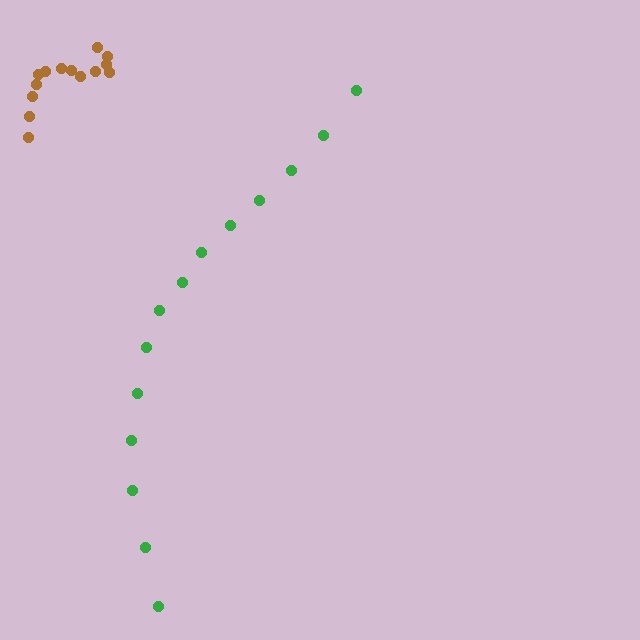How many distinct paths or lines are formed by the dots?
There are 2 distinct paths.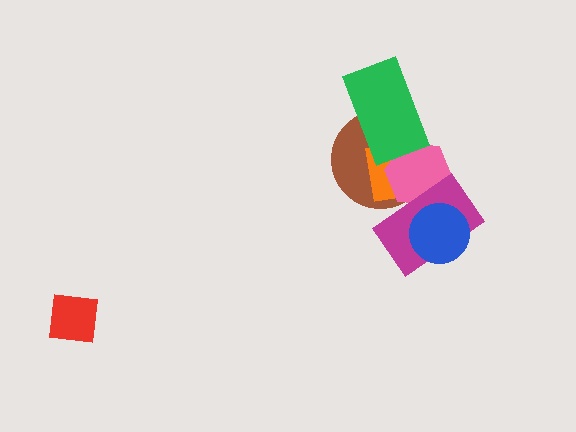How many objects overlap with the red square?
0 objects overlap with the red square.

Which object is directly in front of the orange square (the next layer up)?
The pink hexagon is directly in front of the orange square.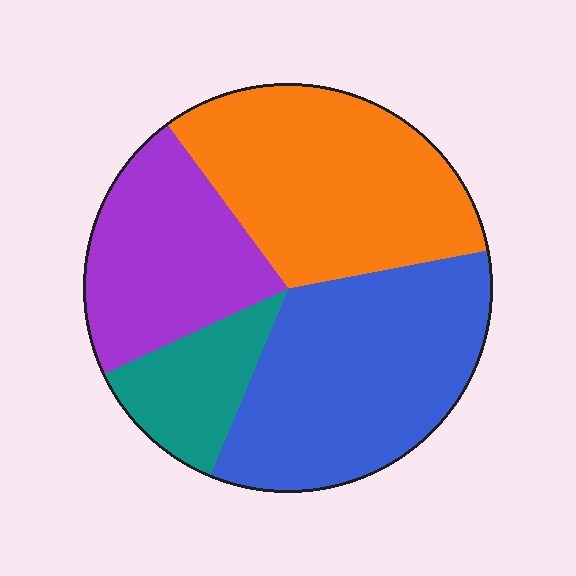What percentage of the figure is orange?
Orange covers 32% of the figure.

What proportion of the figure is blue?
Blue takes up between a third and a half of the figure.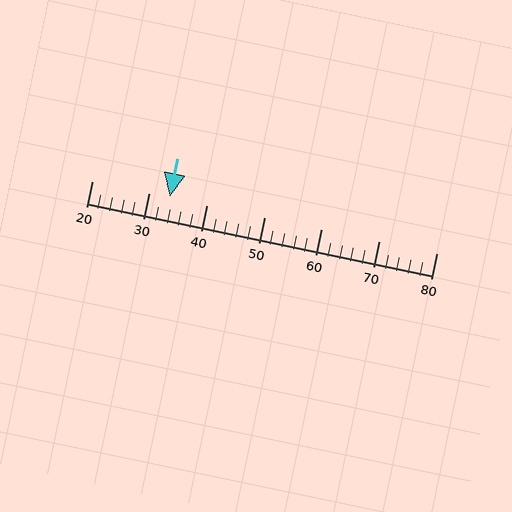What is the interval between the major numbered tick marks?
The major tick marks are spaced 10 units apart.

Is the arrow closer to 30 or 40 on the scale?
The arrow is closer to 30.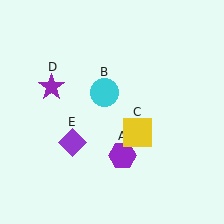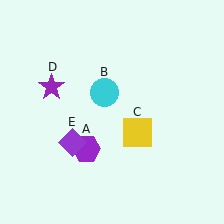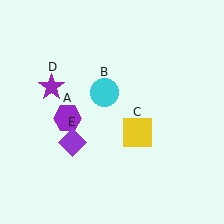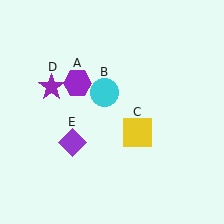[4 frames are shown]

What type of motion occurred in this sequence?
The purple hexagon (object A) rotated clockwise around the center of the scene.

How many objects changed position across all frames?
1 object changed position: purple hexagon (object A).